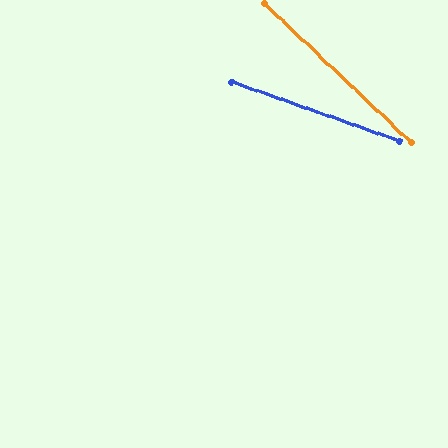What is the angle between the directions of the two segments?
Approximately 24 degrees.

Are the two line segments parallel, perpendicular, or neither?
Neither parallel nor perpendicular — they differ by about 24°.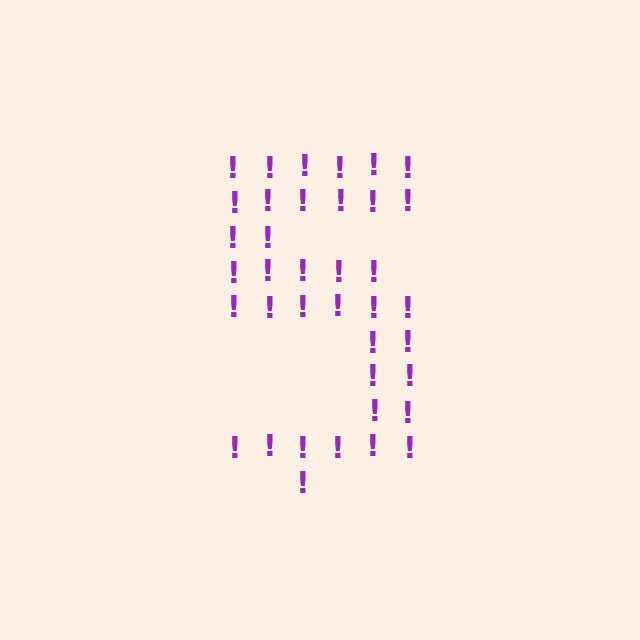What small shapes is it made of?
It is made of small exclamation marks.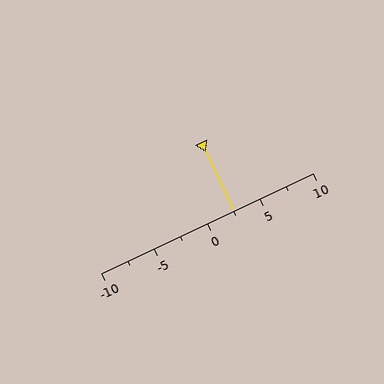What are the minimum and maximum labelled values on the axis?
The axis runs from -10 to 10.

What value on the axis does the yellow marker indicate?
The marker indicates approximately 2.5.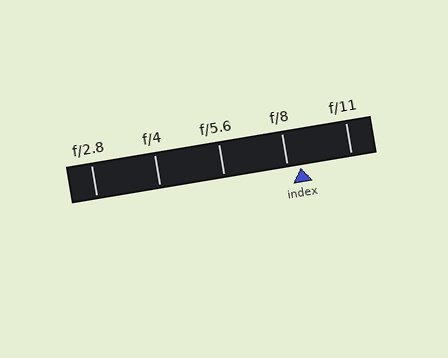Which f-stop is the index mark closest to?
The index mark is closest to f/8.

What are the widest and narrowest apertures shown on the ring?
The widest aperture shown is f/2.8 and the narrowest is f/11.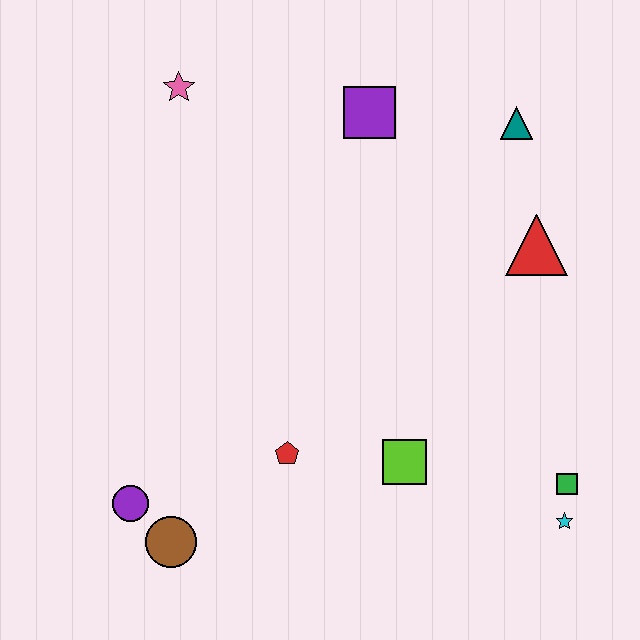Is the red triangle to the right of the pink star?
Yes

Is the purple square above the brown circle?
Yes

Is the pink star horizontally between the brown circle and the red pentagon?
Yes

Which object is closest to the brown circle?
The purple circle is closest to the brown circle.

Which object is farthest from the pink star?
The cyan star is farthest from the pink star.